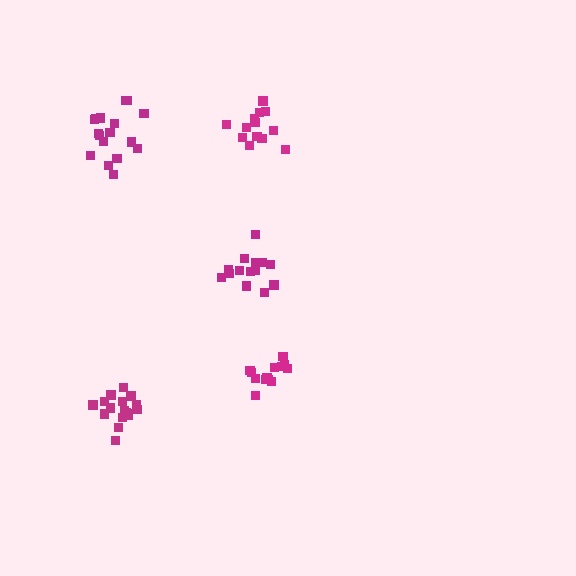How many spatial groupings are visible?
There are 5 spatial groupings.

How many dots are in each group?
Group 1: 17 dots, Group 2: 13 dots, Group 3: 14 dots, Group 4: 19 dots, Group 5: 13 dots (76 total).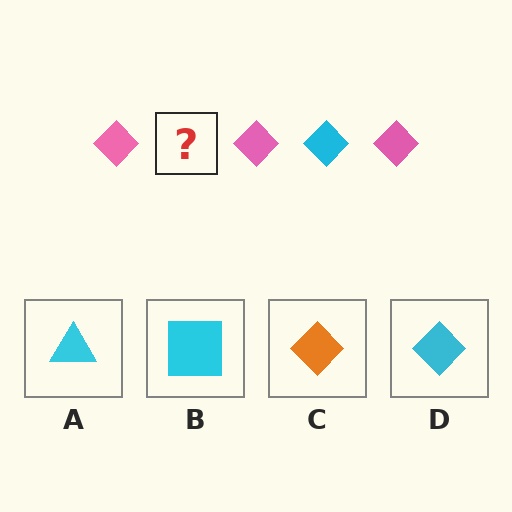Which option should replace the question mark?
Option D.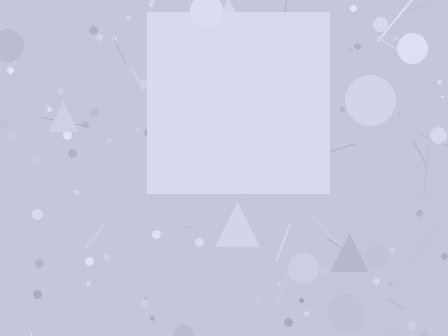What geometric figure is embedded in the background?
A square is embedded in the background.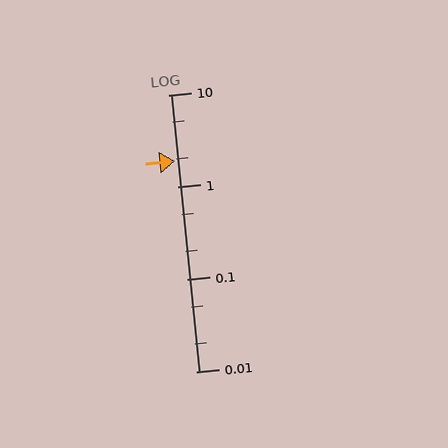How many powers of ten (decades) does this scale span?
The scale spans 3 decades, from 0.01 to 10.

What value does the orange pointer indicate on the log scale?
The pointer indicates approximately 1.9.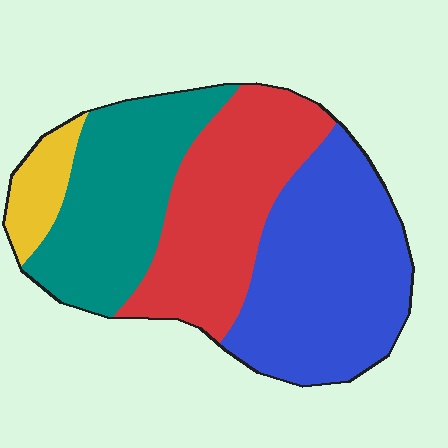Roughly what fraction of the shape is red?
Red covers about 30% of the shape.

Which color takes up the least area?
Yellow, at roughly 5%.